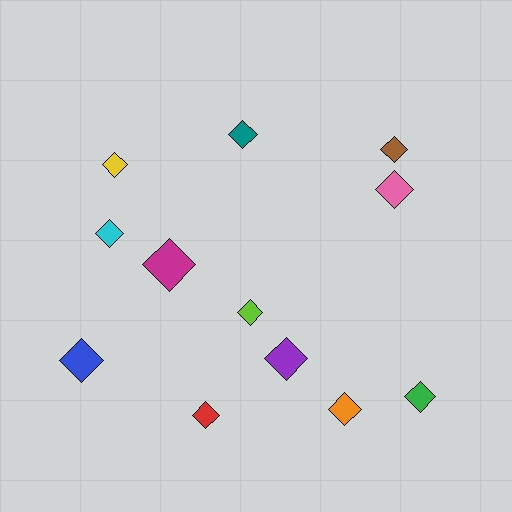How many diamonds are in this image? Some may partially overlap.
There are 12 diamonds.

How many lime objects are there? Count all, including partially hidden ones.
There is 1 lime object.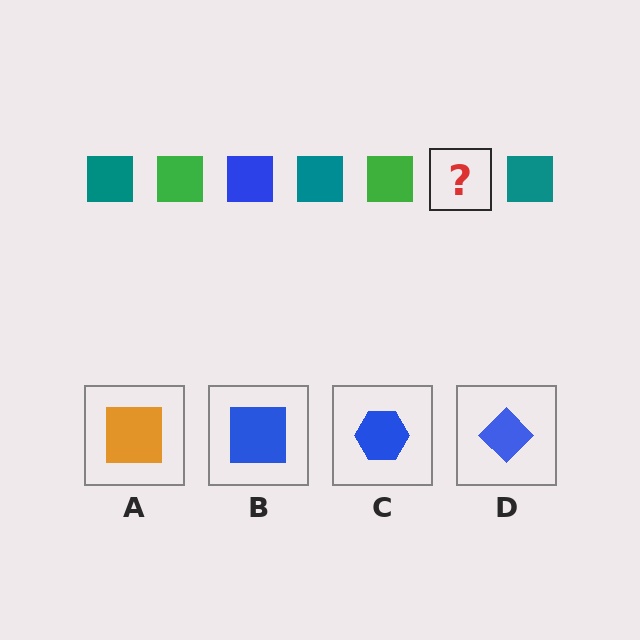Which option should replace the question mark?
Option B.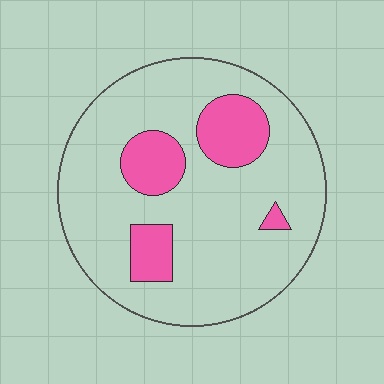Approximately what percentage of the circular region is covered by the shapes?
Approximately 20%.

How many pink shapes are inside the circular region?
4.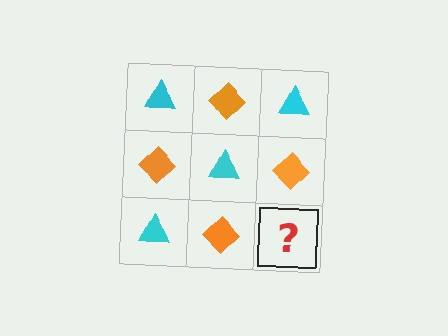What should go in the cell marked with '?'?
The missing cell should contain a cyan triangle.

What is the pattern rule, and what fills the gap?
The rule is that it alternates cyan triangle and orange diamond in a checkerboard pattern. The gap should be filled with a cyan triangle.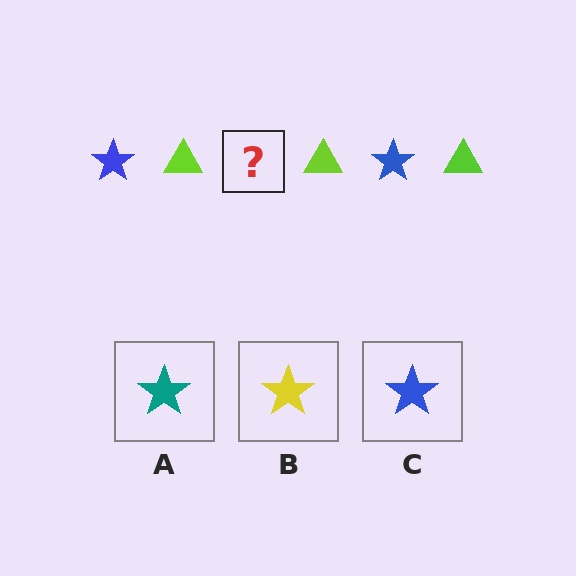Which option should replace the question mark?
Option C.